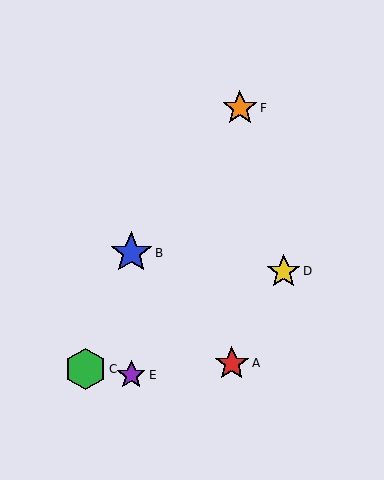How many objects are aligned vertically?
2 objects (B, E) are aligned vertically.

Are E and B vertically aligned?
Yes, both are at x≈131.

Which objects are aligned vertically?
Objects B, E are aligned vertically.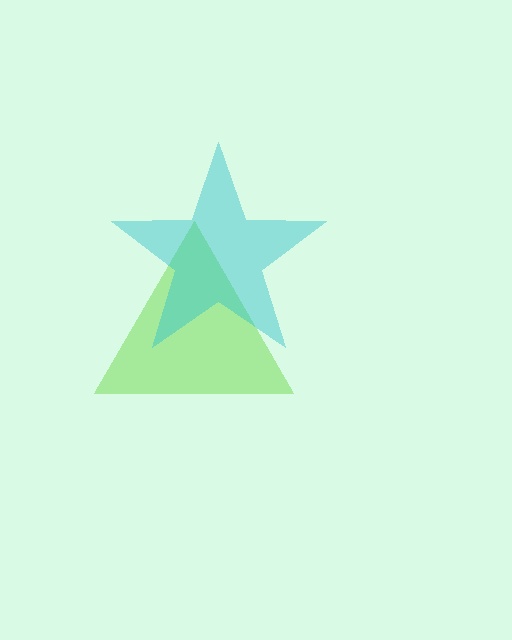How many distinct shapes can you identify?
There are 2 distinct shapes: a lime triangle, a cyan star.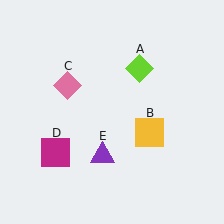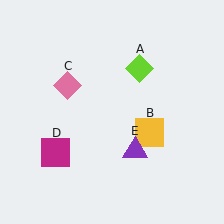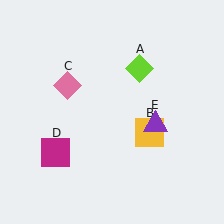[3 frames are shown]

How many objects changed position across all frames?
1 object changed position: purple triangle (object E).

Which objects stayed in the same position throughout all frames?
Lime diamond (object A) and yellow square (object B) and pink diamond (object C) and magenta square (object D) remained stationary.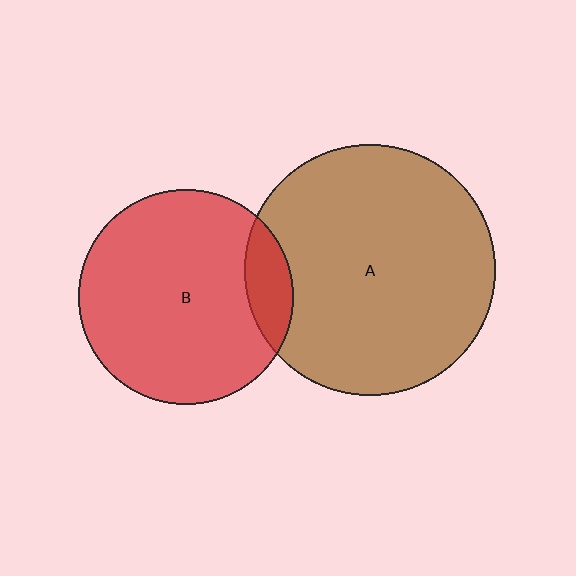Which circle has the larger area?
Circle A (brown).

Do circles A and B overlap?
Yes.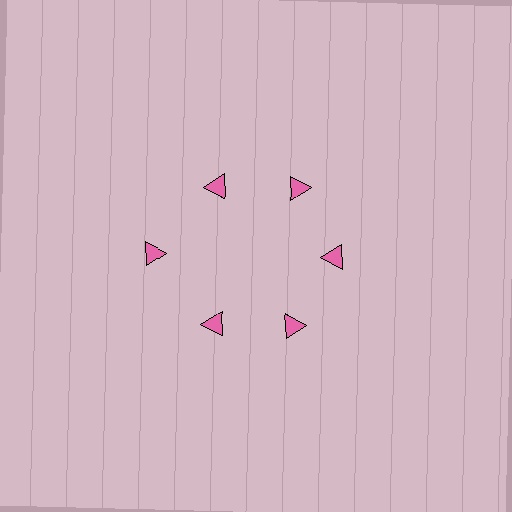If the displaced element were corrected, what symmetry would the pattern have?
It would have 6-fold rotational symmetry — the pattern would map onto itself every 60 degrees.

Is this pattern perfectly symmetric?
No. The 6 pink triangles are arranged in a ring, but one element near the 9 o'clock position is pushed outward from the center, breaking the 6-fold rotational symmetry.